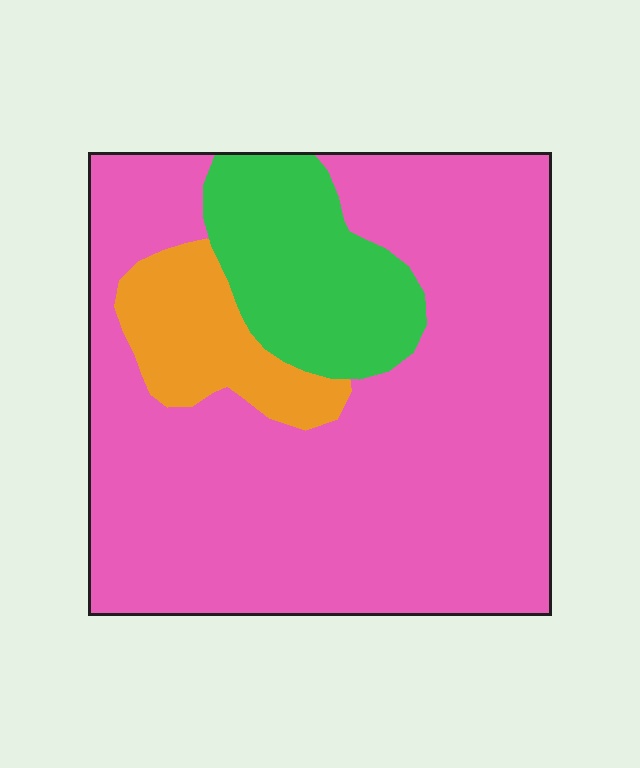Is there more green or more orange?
Green.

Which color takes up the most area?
Pink, at roughly 75%.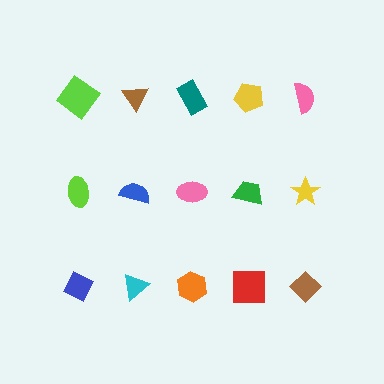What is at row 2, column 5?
A yellow star.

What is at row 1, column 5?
A pink semicircle.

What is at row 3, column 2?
A cyan triangle.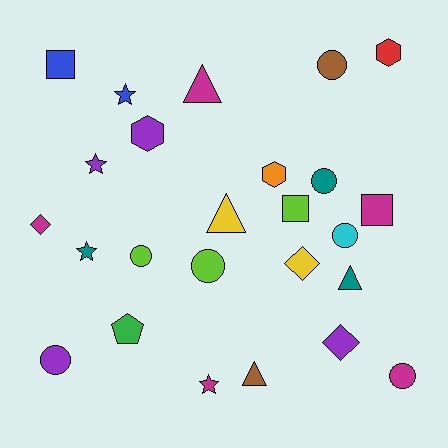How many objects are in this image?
There are 25 objects.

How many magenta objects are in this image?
There are 5 magenta objects.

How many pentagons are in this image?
There is 1 pentagon.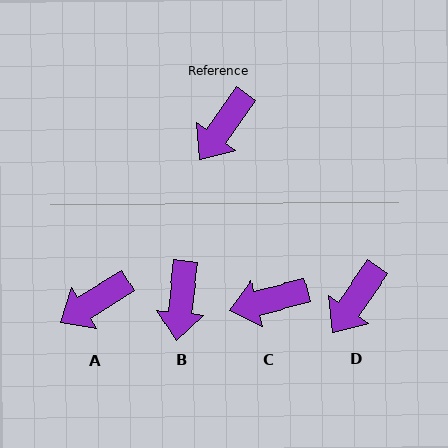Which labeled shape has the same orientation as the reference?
D.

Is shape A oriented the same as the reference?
No, it is off by about 23 degrees.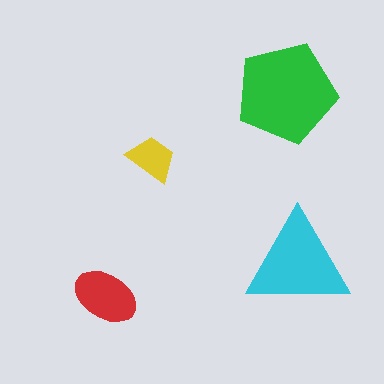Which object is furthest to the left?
The red ellipse is leftmost.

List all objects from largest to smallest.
The green pentagon, the cyan triangle, the red ellipse, the yellow trapezoid.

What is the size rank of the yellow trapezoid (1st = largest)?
4th.